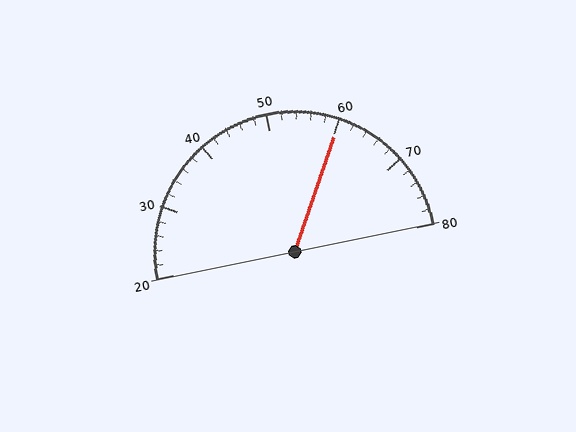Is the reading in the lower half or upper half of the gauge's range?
The reading is in the upper half of the range (20 to 80).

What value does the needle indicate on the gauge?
The needle indicates approximately 60.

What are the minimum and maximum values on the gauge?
The gauge ranges from 20 to 80.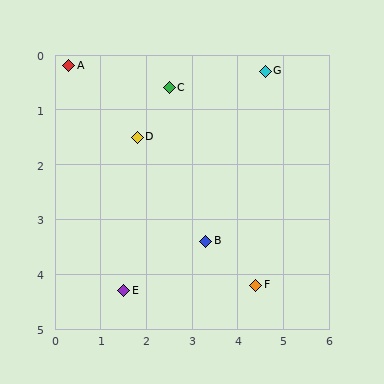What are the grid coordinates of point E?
Point E is at approximately (1.5, 4.3).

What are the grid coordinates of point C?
Point C is at approximately (2.5, 0.6).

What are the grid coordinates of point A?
Point A is at approximately (0.3, 0.2).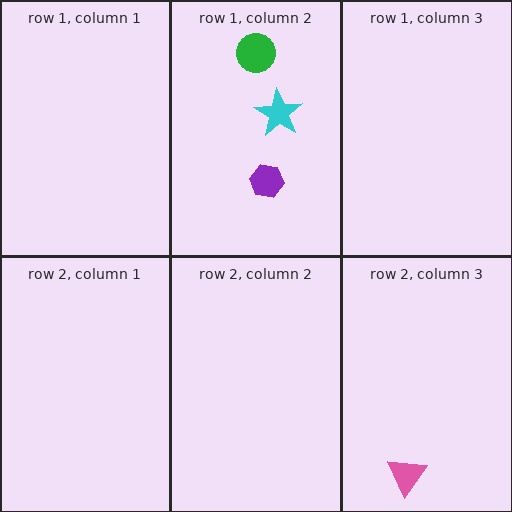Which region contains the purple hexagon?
The row 1, column 2 region.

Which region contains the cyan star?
The row 1, column 2 region.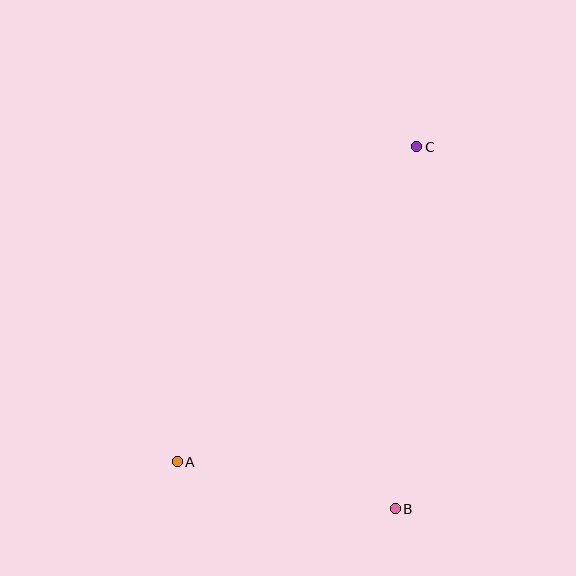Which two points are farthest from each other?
Points A and C are farthest from each other.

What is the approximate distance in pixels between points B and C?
The distance between B and C is approximately 363 pixels.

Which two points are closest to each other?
Points A and B are closest to each other.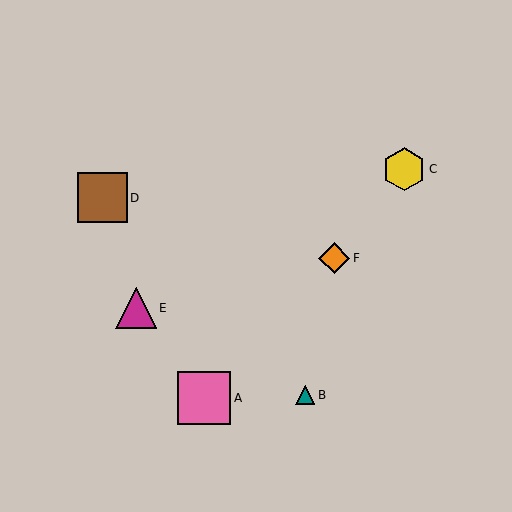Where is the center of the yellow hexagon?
The center of the yellow hexagon is at (404, 169).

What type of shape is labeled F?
Shape F is an orange diamond.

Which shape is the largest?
The pink square (labeled A) is the largest.